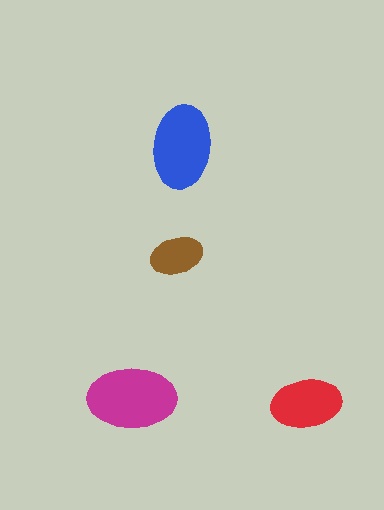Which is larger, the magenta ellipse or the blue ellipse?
The magenta one.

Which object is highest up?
The blue ellipse is topmost.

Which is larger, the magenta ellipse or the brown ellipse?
The magenta one.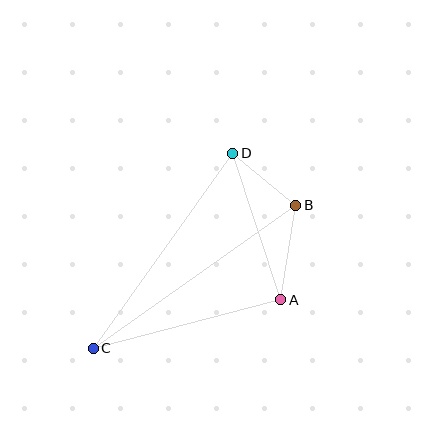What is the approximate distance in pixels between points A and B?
The distance between A and B is approximately 95 pixels.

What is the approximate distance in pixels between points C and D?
The distance between C and D is approximately 240 pixels.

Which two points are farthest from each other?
Points B and C are farthest from each other.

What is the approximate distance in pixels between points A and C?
The distance between A and C is approximately 194 pixels.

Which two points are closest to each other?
Points B and D are closest to each other.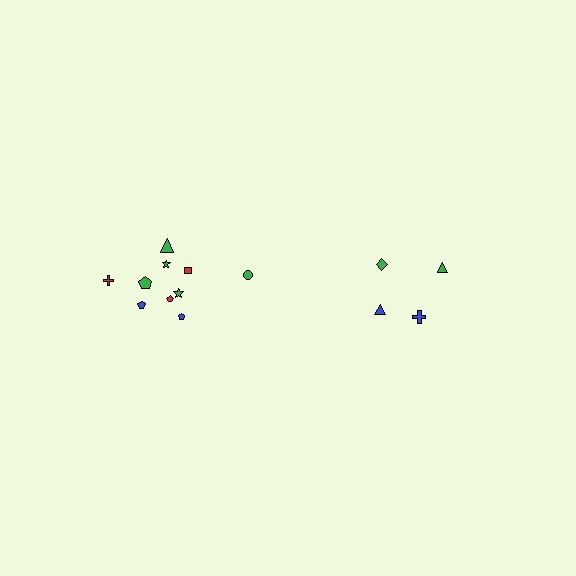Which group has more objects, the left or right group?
The left group.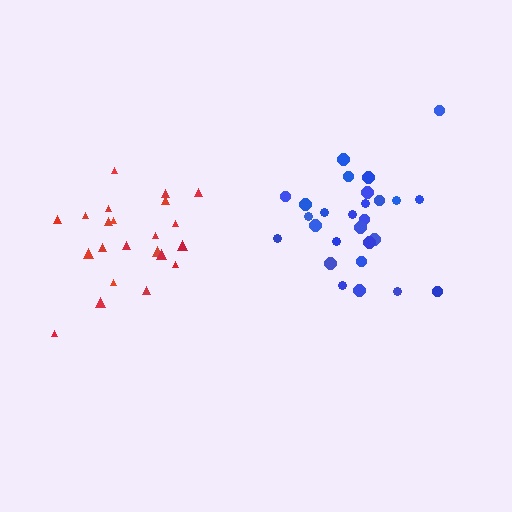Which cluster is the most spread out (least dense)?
Blue.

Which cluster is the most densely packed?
Red.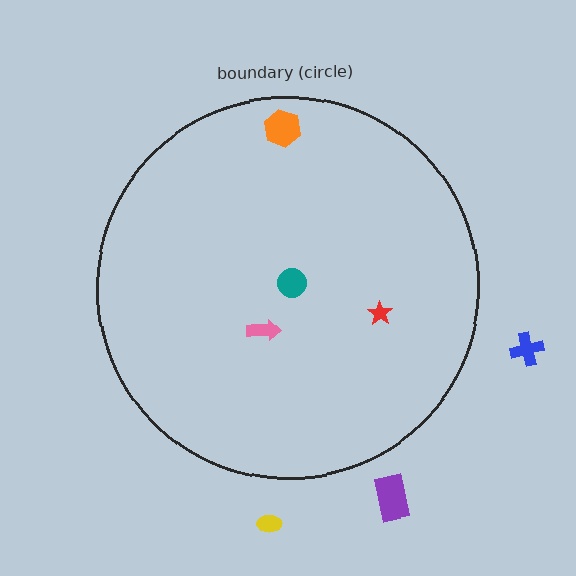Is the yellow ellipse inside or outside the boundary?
Outside.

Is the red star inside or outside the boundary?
Inside.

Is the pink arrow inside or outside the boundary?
Inside.